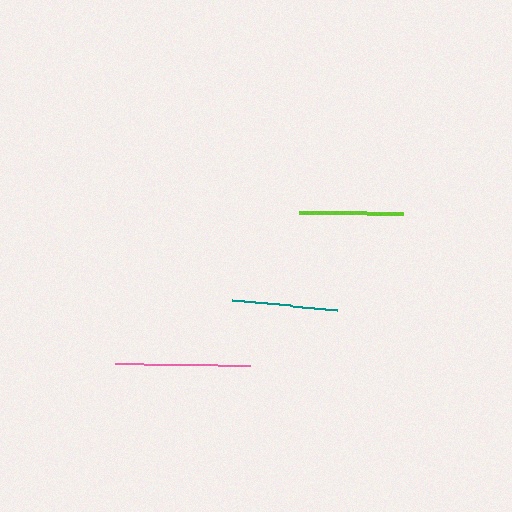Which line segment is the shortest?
The lime line is the shortest at approximately 105 pixels.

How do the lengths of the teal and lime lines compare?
The teal and lime lines are approximately the same length.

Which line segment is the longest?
The pink line is the longest at approximately 135 pixels.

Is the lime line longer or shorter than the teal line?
The teal line is longer than the lime line.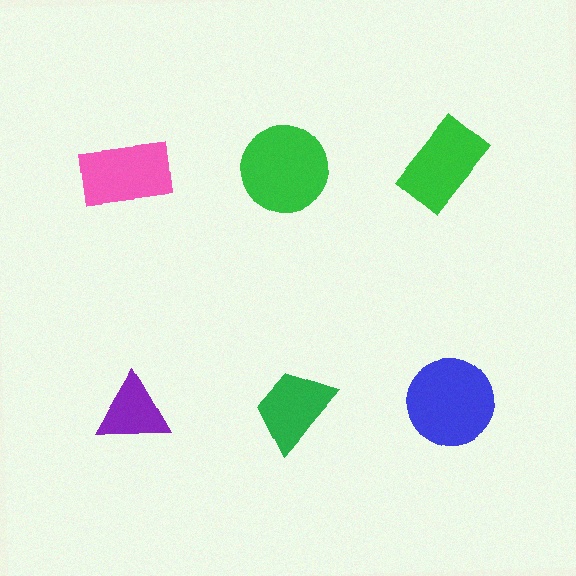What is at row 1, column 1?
A pink rectangle.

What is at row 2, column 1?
A purple triangle.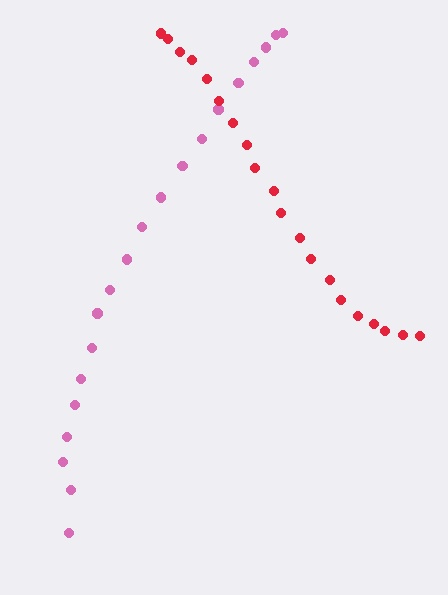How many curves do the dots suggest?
There are 2 distinct paths.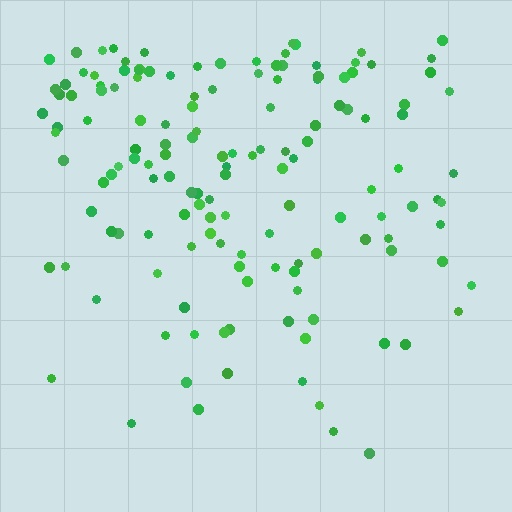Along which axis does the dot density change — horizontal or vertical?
Vertical.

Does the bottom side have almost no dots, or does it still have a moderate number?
Still a moderate number, just noticeably fewer than the top.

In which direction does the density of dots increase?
From bottom to top, with the top side densest.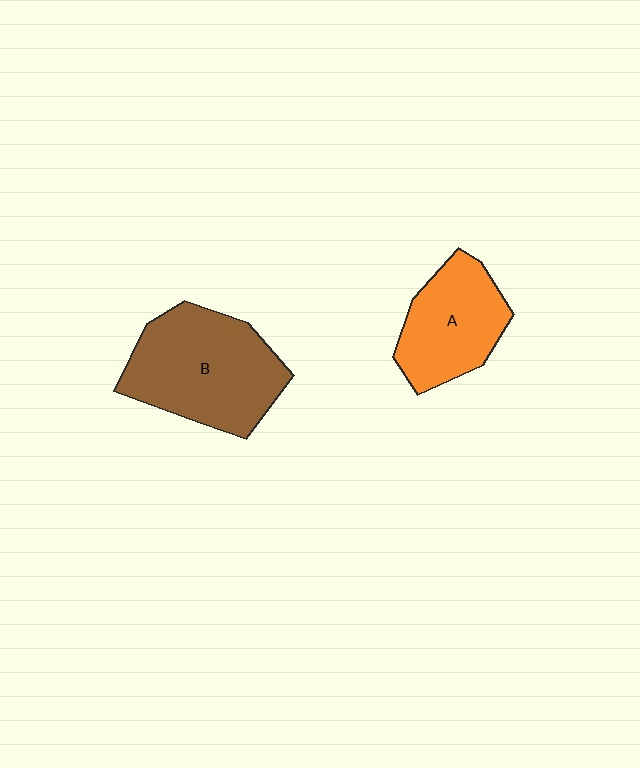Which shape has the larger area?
Shape B (brown).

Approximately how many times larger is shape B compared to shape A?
Approximately 1.4 times.